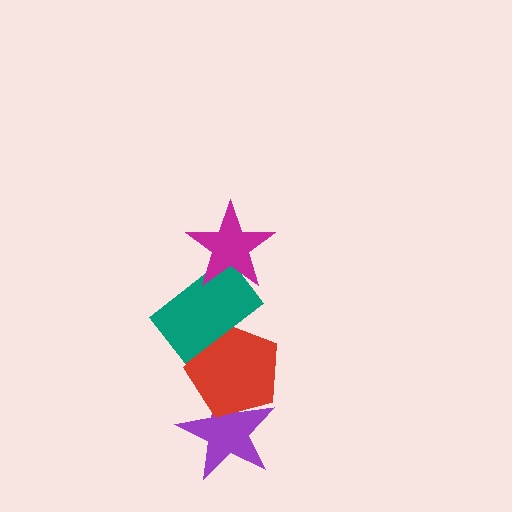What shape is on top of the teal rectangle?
The magenta star is on top of the teal rectangle.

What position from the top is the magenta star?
The magenta star is 1st from the top.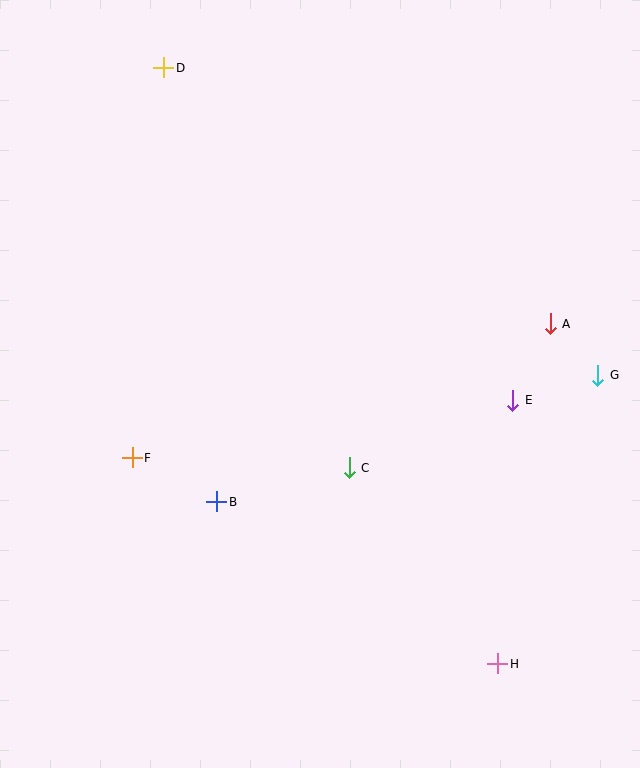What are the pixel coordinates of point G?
Point G is at (598, 375).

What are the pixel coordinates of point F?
Point F is at (132, 458).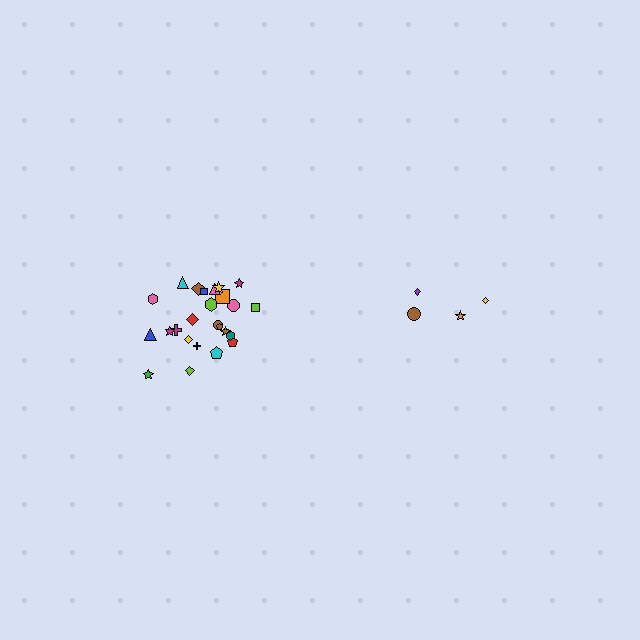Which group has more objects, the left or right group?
The left group.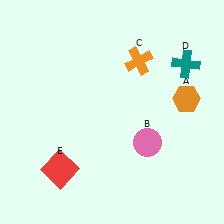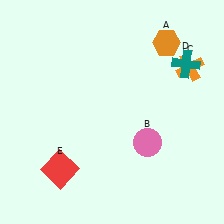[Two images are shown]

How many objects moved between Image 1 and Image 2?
2 objects moved between the two images.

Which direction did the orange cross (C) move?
The orange cross (C) moved right.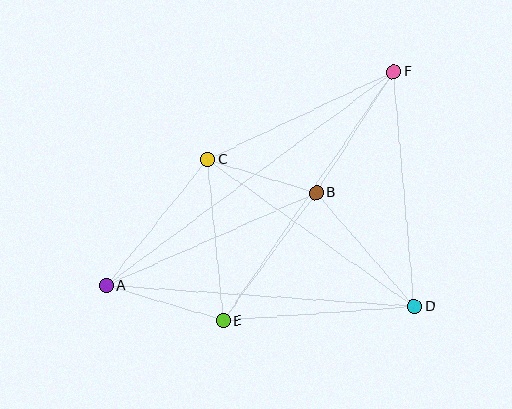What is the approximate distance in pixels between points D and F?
The distance between D and F is approximately 235 pixels.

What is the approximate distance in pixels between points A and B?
The distance between A and B is approximately 229 pixels.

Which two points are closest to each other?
Points B and C are closest to each other.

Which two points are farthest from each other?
Points A and F are farthest from each other.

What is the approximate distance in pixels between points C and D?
The distance between C and D is approximately 253 pixels.